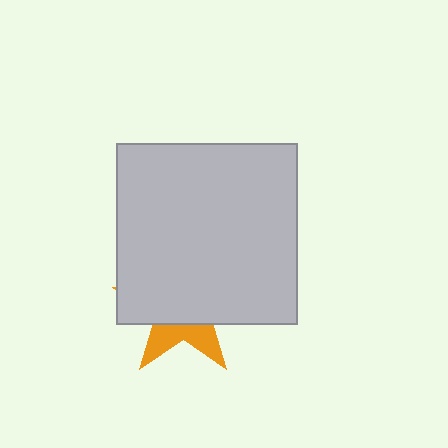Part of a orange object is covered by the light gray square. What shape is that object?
It is a star.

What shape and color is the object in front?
The object in front is a light gray square.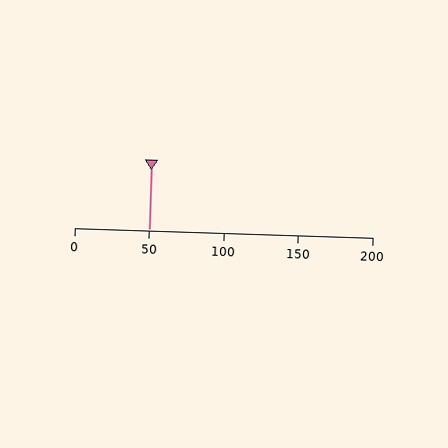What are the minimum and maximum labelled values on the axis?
The axis runs from 0 to 200.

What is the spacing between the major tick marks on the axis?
The major ticks are spaced 50 apart.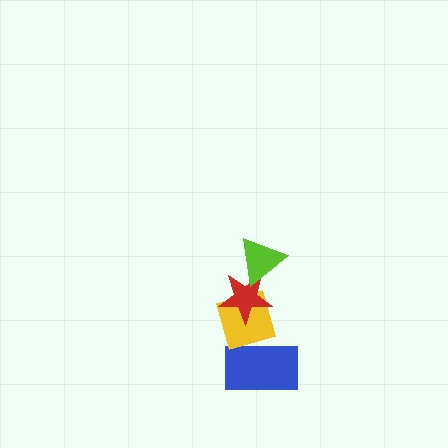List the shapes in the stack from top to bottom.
From top to bottom: the lime triangle, the red star, the yellow diamond, the blue rectangle.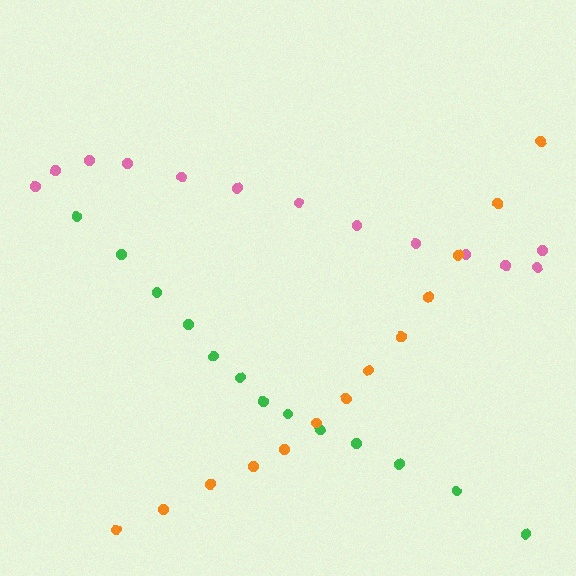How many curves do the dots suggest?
There are 3 distinct paths.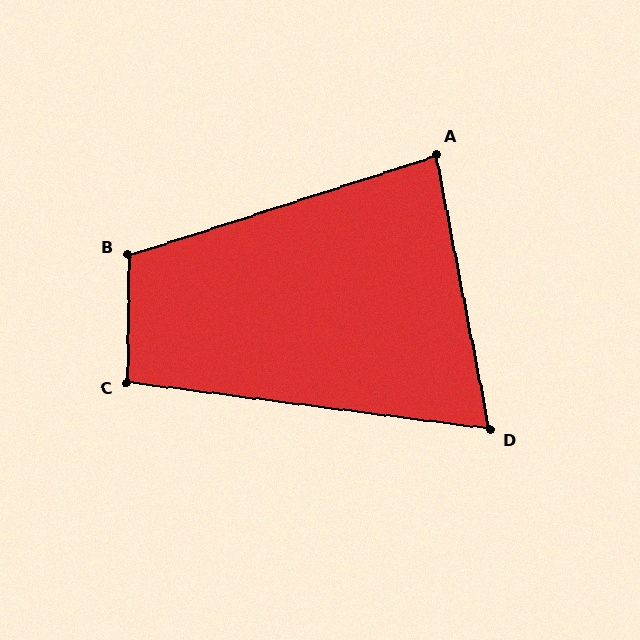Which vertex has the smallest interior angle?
D, at approximately 72 degrees.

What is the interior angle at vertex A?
Approximately 83 degrees (acute).